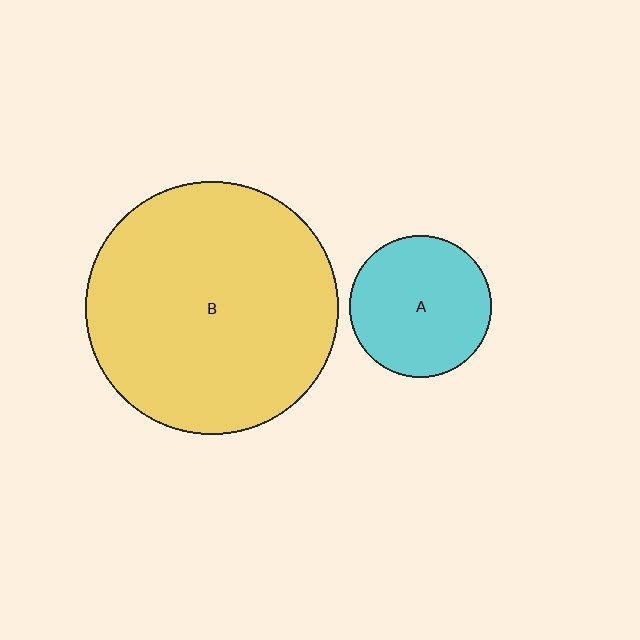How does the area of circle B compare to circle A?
Approximately 3.2 times.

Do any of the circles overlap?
No, none of the circles overlap.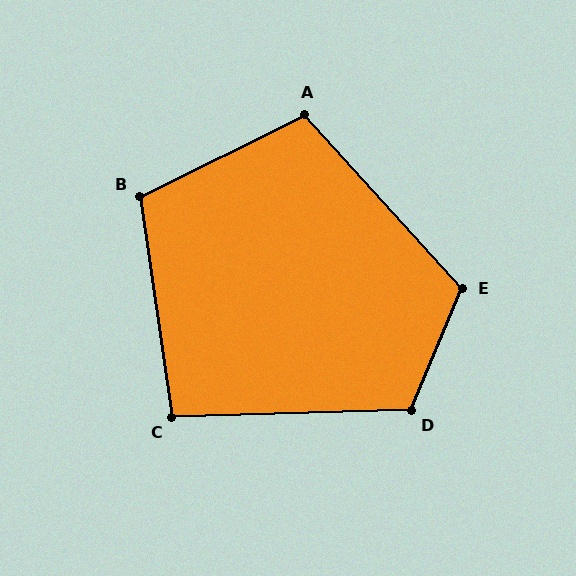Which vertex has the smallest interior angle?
C, at approximately 97 degrees.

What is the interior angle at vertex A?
Approximately 106 degrees (obtuse).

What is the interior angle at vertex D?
Approximately 114 degrees (obtuse).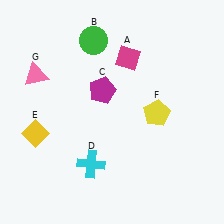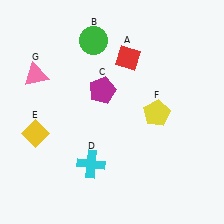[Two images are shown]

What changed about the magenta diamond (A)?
In Image 1, A is magenta. In Image 2, it changed to red.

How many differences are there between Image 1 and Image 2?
There is 1 difference between the two images.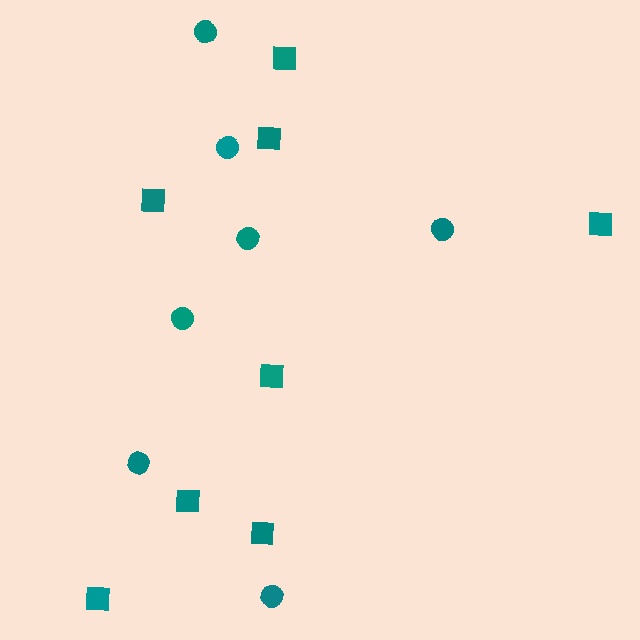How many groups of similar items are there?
There are 2 groups: one group of squares (8) and one group of circles (7).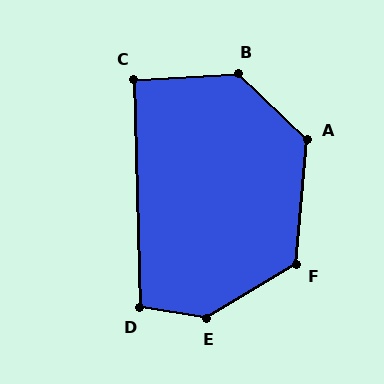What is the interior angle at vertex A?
Approximately 128 degrees (obtuse).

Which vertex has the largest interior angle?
E, at approximately 140 degrees.